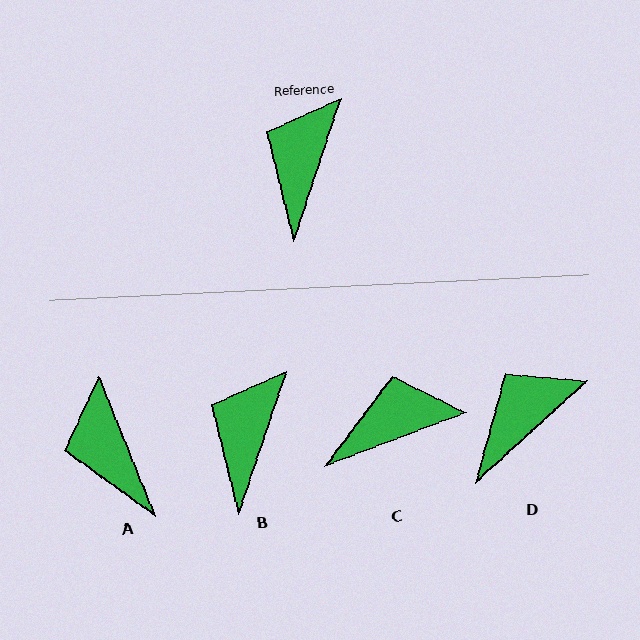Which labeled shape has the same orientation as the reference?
B.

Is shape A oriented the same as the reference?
No, it is off by about 40 degrees.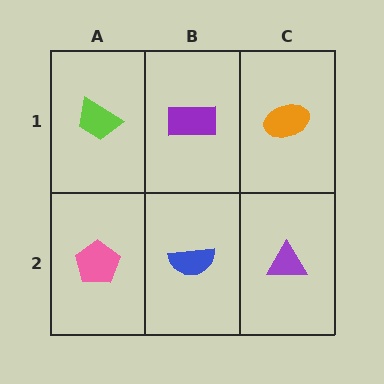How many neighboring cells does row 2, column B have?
3.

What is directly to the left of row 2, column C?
A blue semicircle.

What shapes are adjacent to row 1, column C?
A purple triangle (row 2, column C), a purple rectangle (row 1, column B).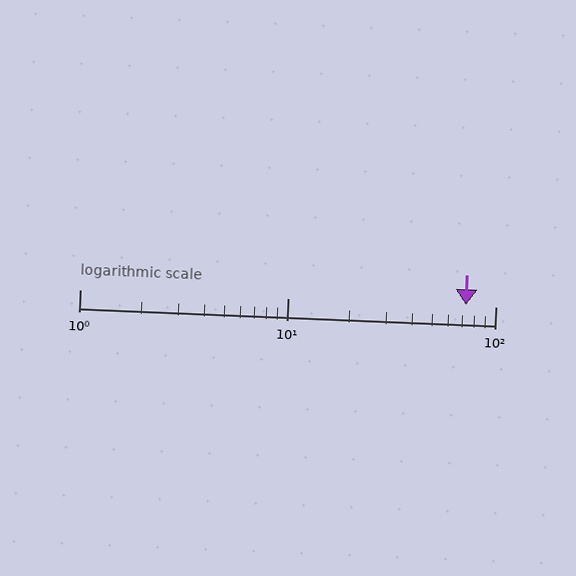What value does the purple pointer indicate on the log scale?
The pointer indicates approximately 72.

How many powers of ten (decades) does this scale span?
The scale spans 2 decades, from 1 to 100.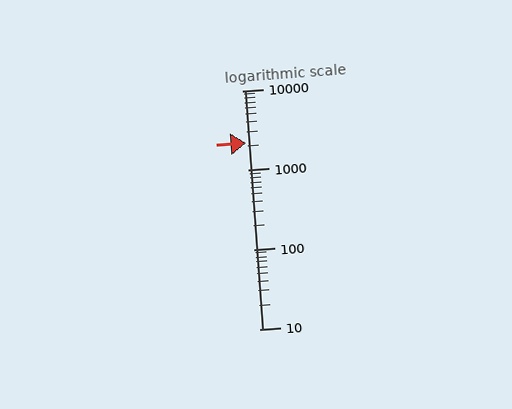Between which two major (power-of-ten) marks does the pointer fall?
The pointer is between 1000 and 10000.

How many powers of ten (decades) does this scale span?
The scale spans 3 decades, from 10 to 10000.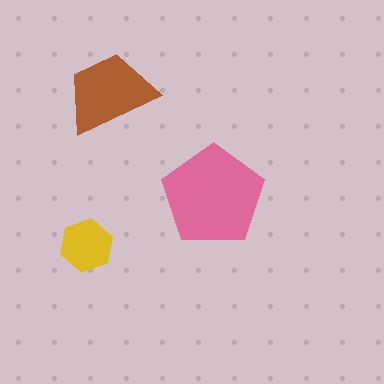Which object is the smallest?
The yellow hexagon.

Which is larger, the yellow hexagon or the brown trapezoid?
The brown trapezoid.